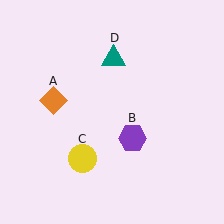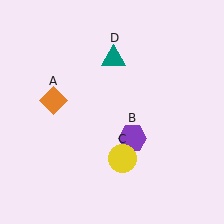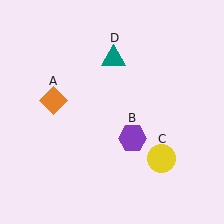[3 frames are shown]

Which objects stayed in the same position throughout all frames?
Orange diamond (object A) and purple hexagon (object B) and teal triangle (object D) remained stationary.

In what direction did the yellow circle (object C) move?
The yellow circle (object C) moved right.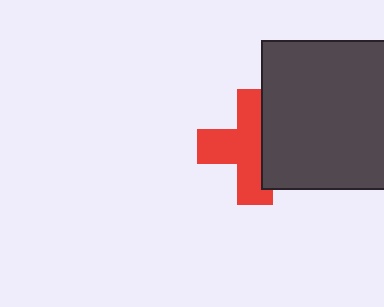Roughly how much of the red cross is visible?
About half of it is visible (roughly 63%).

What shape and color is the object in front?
The object in front is a dark gray square.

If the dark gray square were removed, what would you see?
You would see the complete red cross.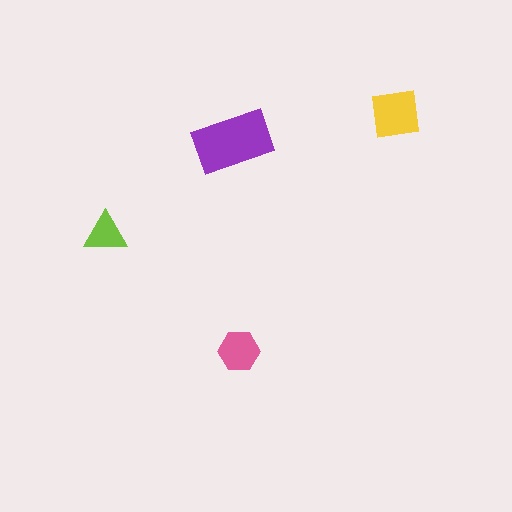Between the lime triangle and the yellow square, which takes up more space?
The yellow square.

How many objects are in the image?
There are 4 objects in the image.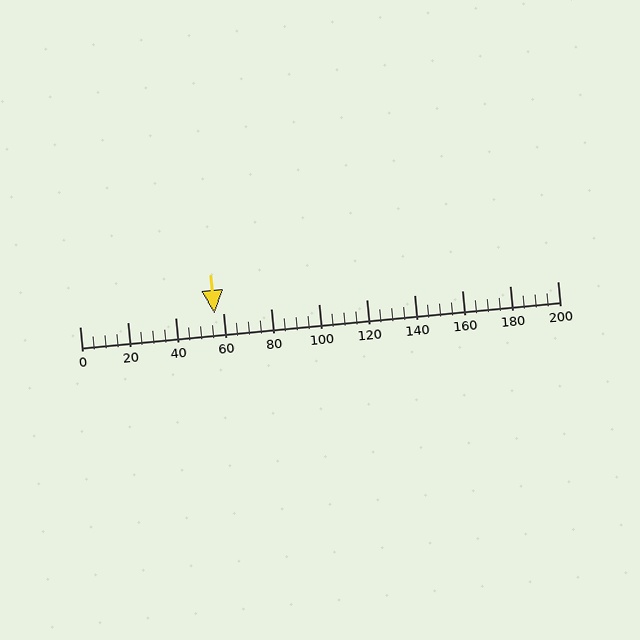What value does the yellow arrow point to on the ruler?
The yellow arrow points to approximately 57.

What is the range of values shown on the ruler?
The ruler shows values from 0 to 200.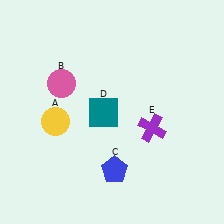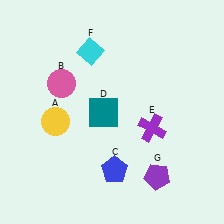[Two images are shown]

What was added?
A cyan diamond (F), a purple pentagon (G) were added in Image 2.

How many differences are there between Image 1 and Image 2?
There are 2 differences between the two images.